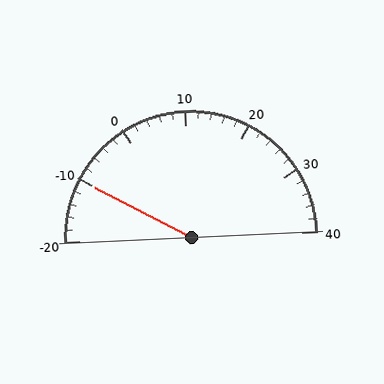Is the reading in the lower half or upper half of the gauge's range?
The reading is in the lower half of the range (-20 to 40).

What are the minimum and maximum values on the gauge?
The gauge ranges from -20 to 40.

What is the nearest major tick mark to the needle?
The nearest major tick mark is -10.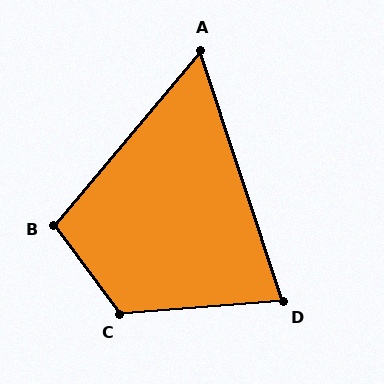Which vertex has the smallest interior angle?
A, at approximately 58 degrees.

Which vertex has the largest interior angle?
C, at approximately 122 degrees.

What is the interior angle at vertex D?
Approximately 76 degrees (acute).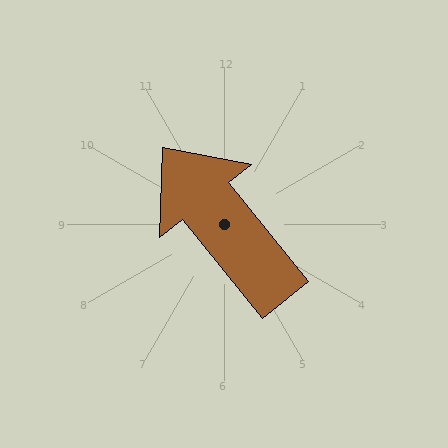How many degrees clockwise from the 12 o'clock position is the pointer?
Approximately 321 degrees.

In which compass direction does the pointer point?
Northwest.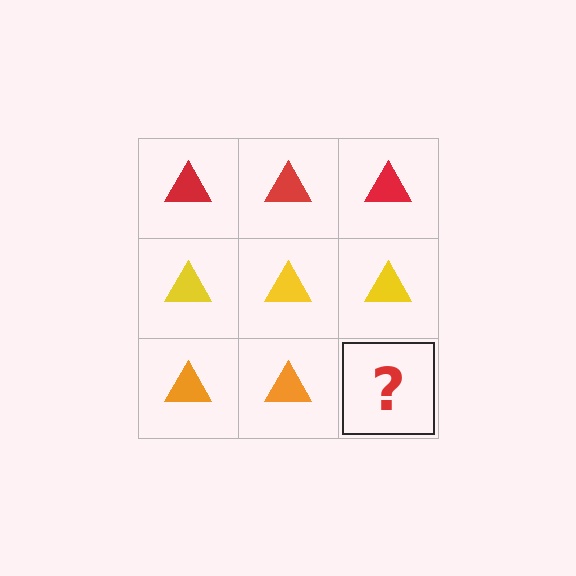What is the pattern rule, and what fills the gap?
The rule is that each row has a consistent color. The gap should be filled with an orange triangle.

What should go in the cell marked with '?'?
The missing cell should contain an orange triangle.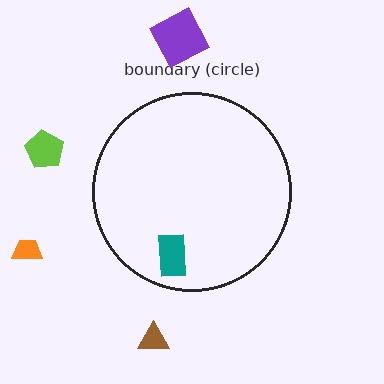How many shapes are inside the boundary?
1 inside, 4 outside.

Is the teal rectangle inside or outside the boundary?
Inside.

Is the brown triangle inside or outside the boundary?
Outside.